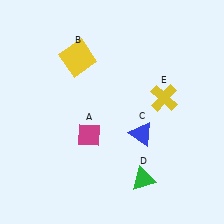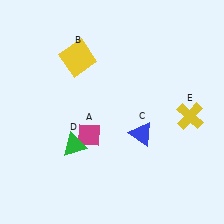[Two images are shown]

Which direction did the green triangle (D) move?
The green triangle (D) moved left.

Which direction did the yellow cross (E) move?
The yellow cross (E) moved right.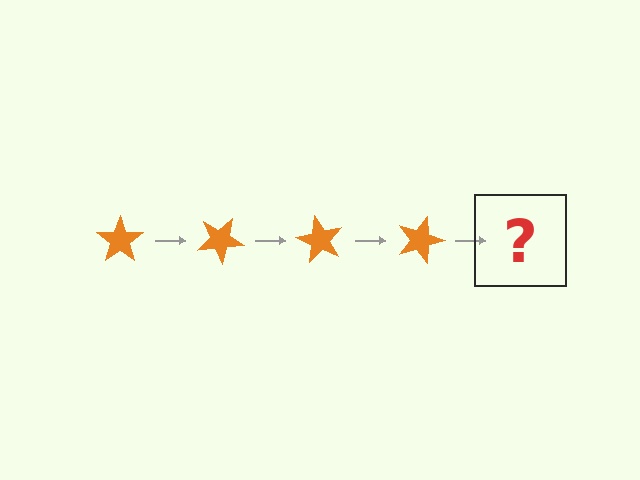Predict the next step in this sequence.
The next step is an orange star rotated 120 degrees.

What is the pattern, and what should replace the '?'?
The pattern is that the star rotates 30 degrees each step. The '?' should be an orange star rotated 120 degrees.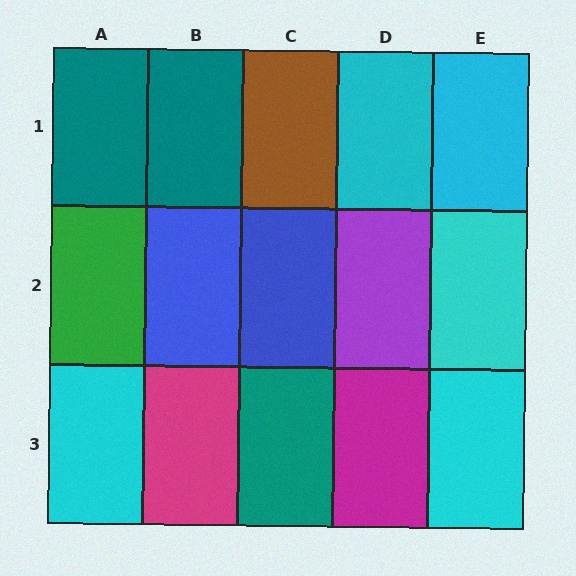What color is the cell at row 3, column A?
Cyan.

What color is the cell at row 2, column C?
Blue.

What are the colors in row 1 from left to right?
Teal, teal, brown, cyan, cyan.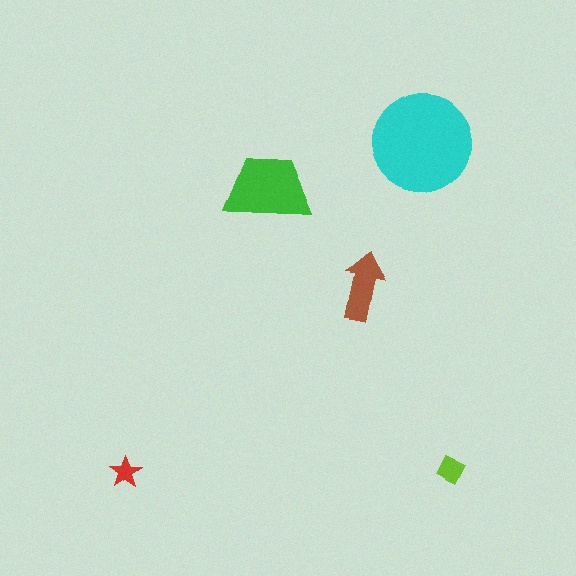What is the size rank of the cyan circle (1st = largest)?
1st.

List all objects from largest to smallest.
The cyan circle, the green trapezoid, the brown arrow, the lime diamond, the red star.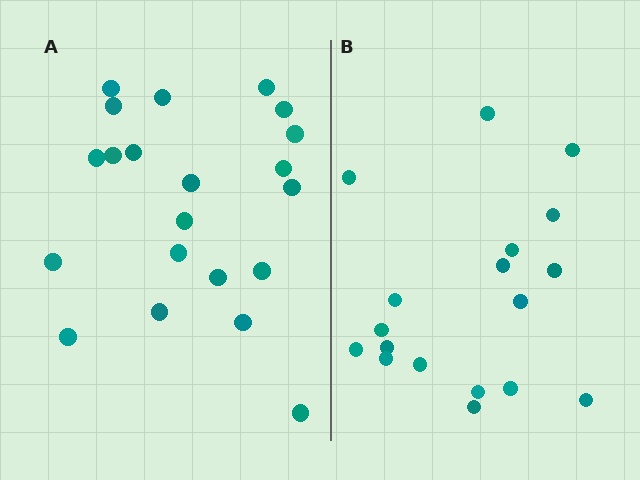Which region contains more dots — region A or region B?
Region A (the left region) has more dots.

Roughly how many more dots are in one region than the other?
Region A has just a few more — roughly 2 or 3 more dots than region B.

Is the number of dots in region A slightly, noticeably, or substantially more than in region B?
Region A has only slightly more — the two regions are fairly close. The ratio is roughly 1.2 to 1.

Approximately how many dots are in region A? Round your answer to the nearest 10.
About 20 dots. (The exact count is 21, which rounds to 20.)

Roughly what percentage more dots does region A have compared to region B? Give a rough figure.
About 15% more.